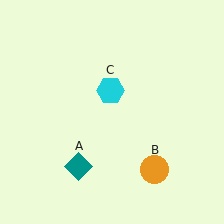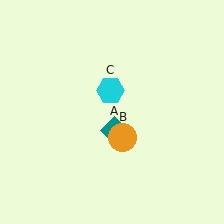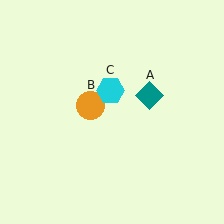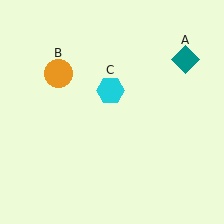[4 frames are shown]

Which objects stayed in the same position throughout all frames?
Cyan hexagon (object C) remained stationary.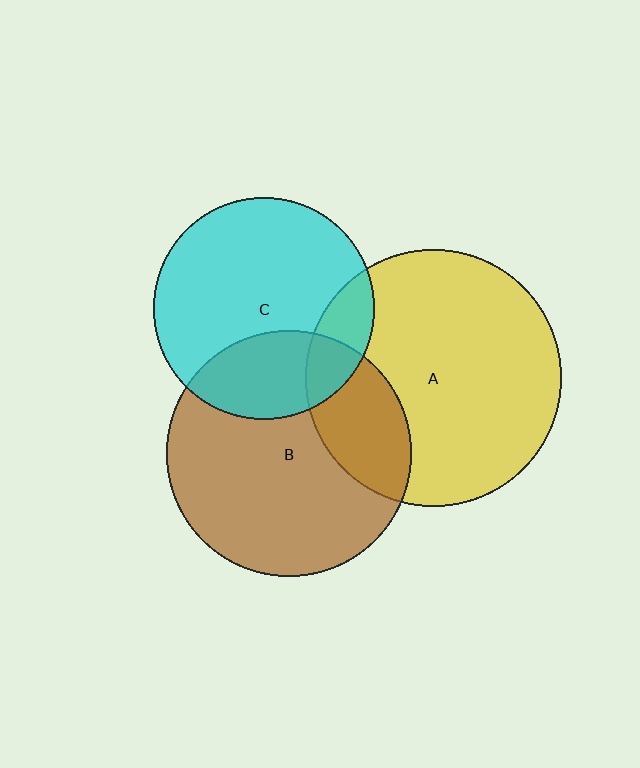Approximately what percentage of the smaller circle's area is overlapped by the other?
Approximately 15%.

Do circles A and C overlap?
Yes.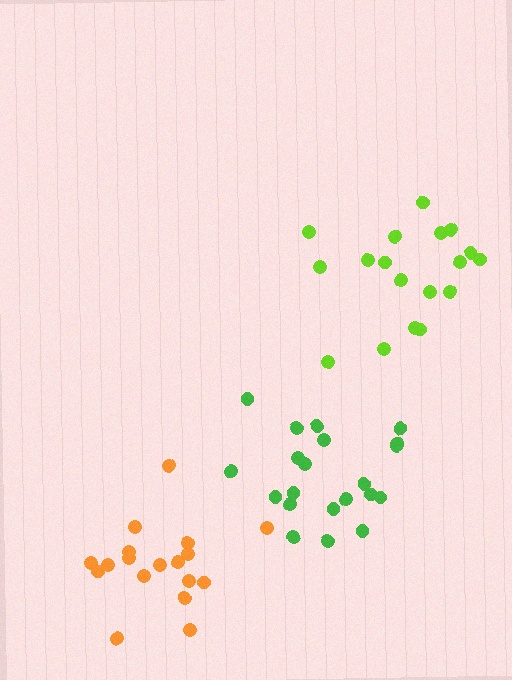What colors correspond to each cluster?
The clusters are colored: orange, lime, green.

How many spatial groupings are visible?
There are 3 spatial groupings.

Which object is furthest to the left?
The orange cluster is leftmost.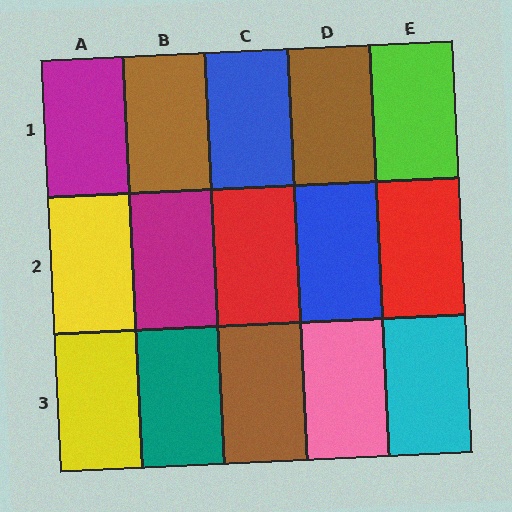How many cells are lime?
1 cell is lime.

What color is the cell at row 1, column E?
Lime.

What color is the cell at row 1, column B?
Brown.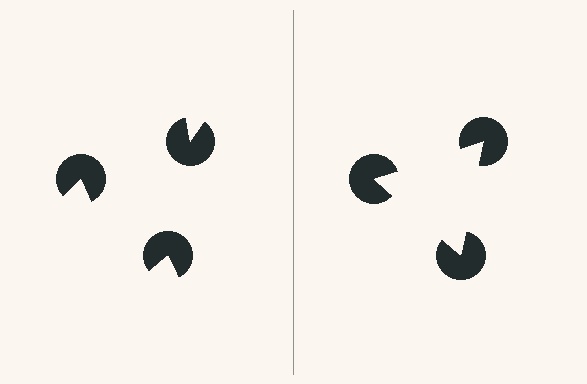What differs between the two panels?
The pac-man discs are positioned identically on both sides; only the wedge orientations differ. On the right they align to a triangle; on the left they are misaligned.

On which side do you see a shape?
An illusory triangle appears on the right side. On the left side the wedge cuts are rotated, so no coherent shape forms.